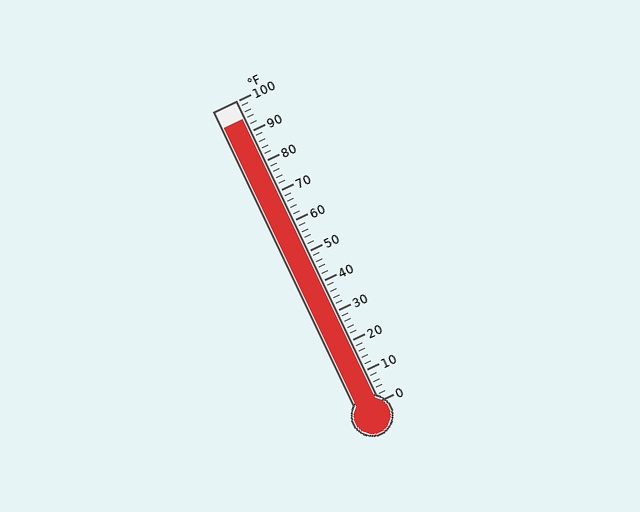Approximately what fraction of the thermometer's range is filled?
The thermometer is filled to approximately 95% of its range.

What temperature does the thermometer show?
The thermometer shows approximately 94°F.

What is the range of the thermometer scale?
The thermometer scale ranges from 0°F to 100°F.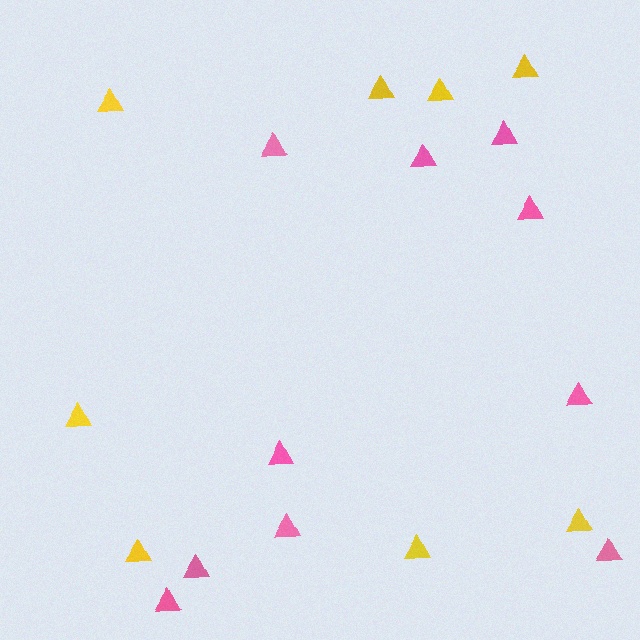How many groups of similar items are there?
There are 2 groups: one group of yellow triangles (8) and one group of pink triangles (10).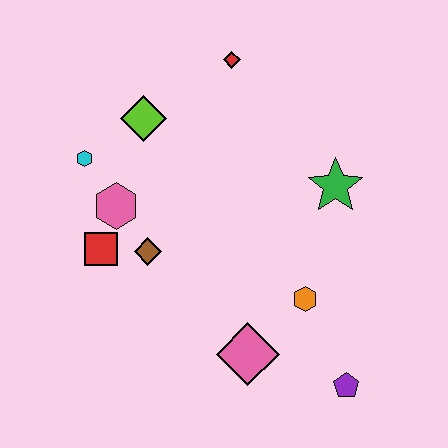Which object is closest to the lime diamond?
The cyan hexagon is closest to the lime diamond.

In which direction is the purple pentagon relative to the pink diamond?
The purple pentagon is to the right of the pink diamond.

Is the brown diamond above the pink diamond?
Yes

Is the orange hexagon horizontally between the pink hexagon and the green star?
Yes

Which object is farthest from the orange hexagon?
The cyan hexagon is farthest from the orange hexagon.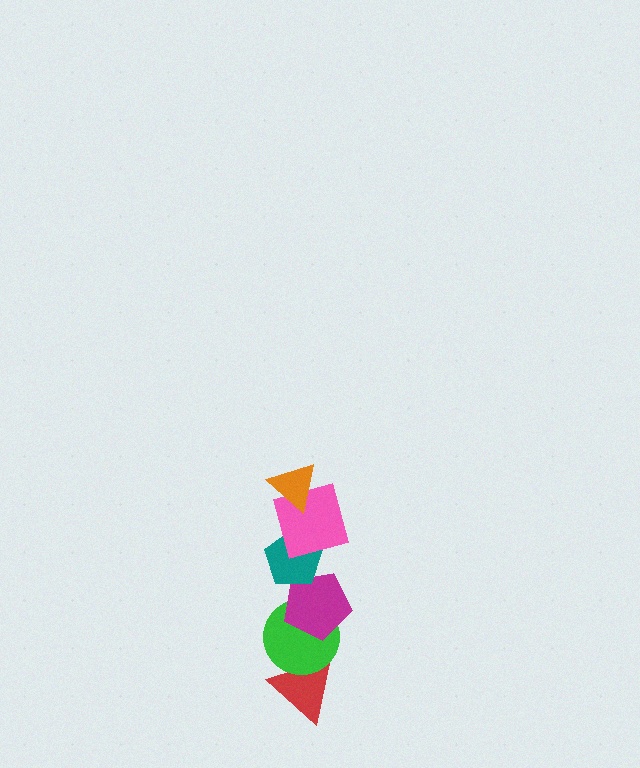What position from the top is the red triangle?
The red triangle is 6th from the top.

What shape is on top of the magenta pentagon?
The teal pentagon is on top of the magenta pentagon.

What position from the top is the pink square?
The pink square is 2nd from the top.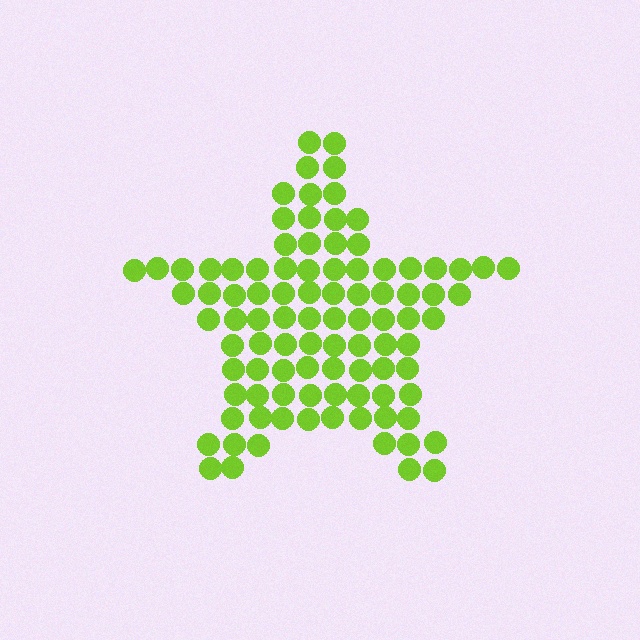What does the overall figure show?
The overall figure shows a star.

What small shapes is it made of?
It is made of small circles.